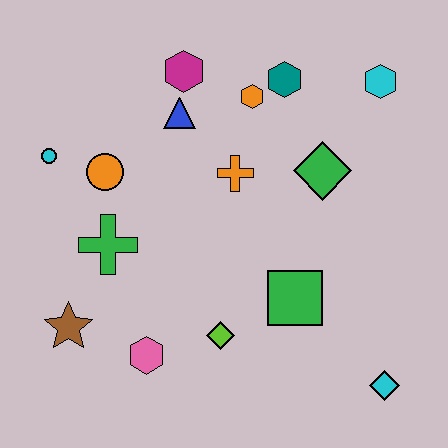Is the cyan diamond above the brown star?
No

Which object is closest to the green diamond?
The orange cross is closest to the green diamond.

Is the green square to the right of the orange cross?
Yes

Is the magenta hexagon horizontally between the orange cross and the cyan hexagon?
No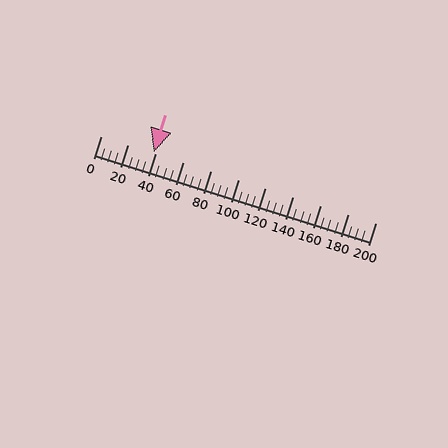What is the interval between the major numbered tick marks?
The major tick marks are spaced 20 units apart.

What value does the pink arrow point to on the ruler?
The pink arrow points to approximately 38.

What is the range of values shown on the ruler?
The ruler shows values from 0 to 200.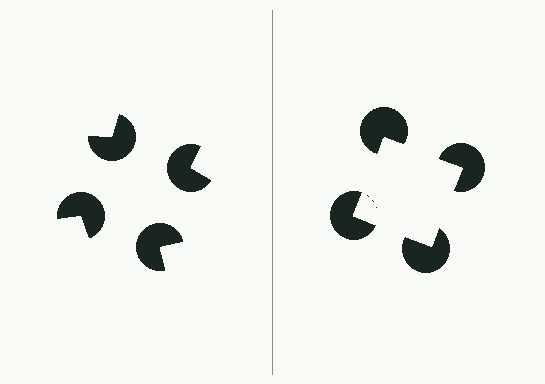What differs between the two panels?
The pac-man discs are positioned identically on both sides; only the wedge orientations differ. On the right they align to a square; on the left they are misaligned.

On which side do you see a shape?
An illusory square appears on the right side. On the left side the wedge cuts are rotated, so no coherent shape forms.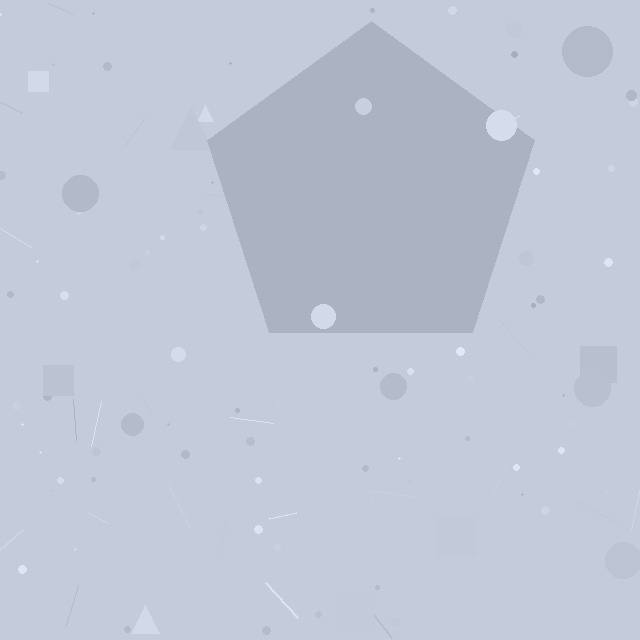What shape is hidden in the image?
A pentagon is hidden in the image.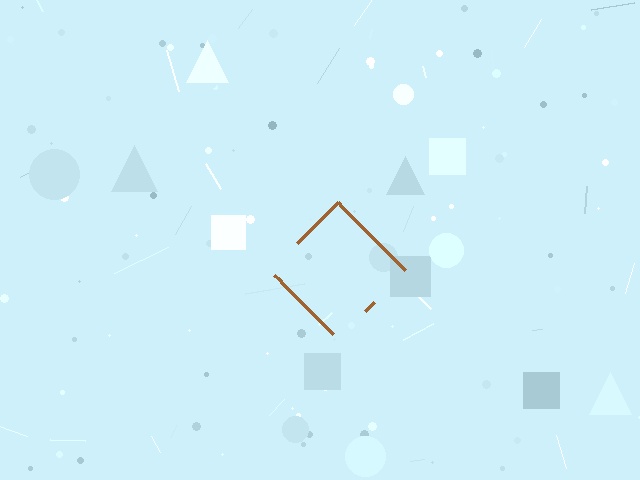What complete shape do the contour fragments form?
The contour fragments form a diamond.